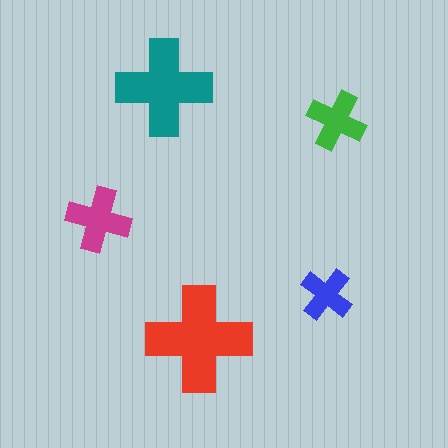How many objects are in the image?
There are 5 objects in the image.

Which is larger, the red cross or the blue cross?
The red one.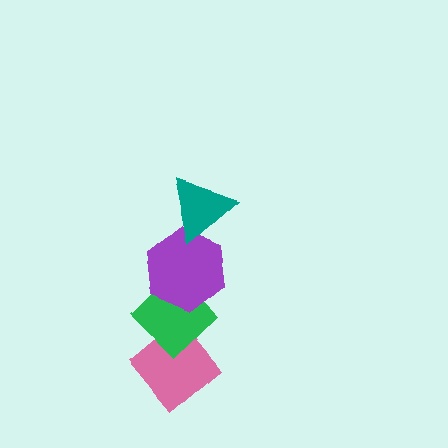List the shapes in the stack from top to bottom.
From top to bottom: the teal triangle, the purple hexagon, the green diamond, the pink diamond.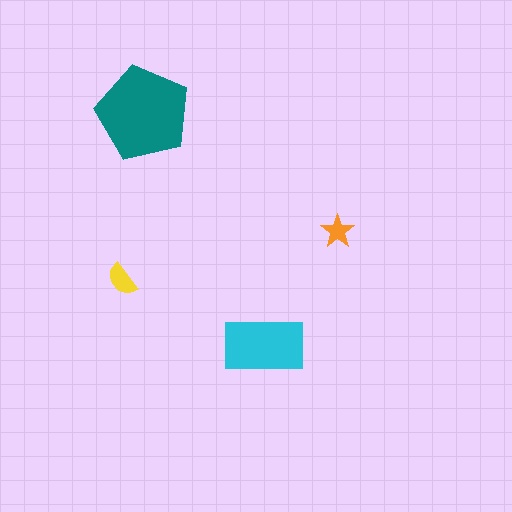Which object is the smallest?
The orange star.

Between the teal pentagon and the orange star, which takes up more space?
The teal pentagon.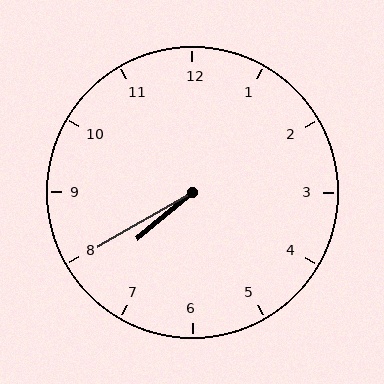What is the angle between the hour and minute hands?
Approximately 10 degrees.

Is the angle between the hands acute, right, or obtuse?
It is acute.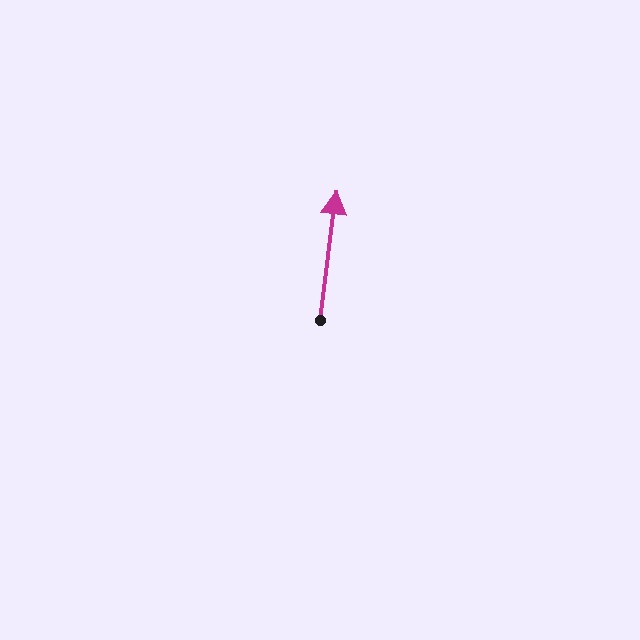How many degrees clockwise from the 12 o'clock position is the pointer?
Approximately 7 degrees.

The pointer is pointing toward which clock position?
Roughly 12 o'clock.